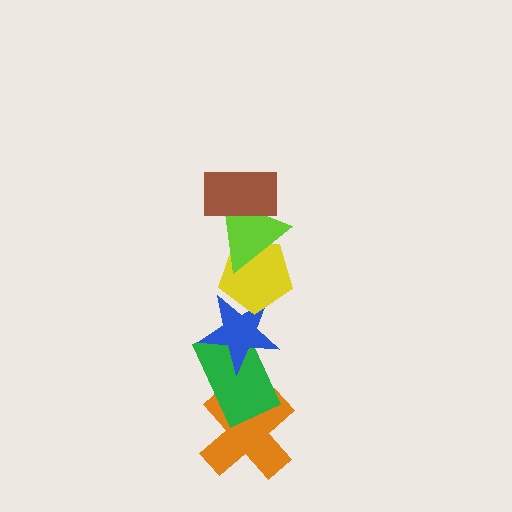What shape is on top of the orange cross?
The green rectangle is on top of the orange cross.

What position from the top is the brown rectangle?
The brown rectangle is 1st from the top.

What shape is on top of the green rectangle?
The blue star is on top of the green rectangle.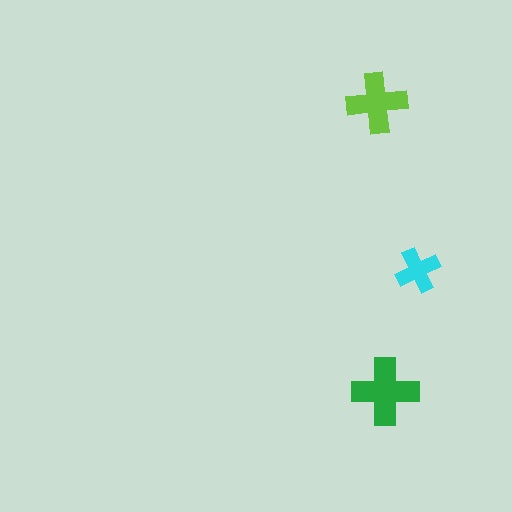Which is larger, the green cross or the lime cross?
The green one.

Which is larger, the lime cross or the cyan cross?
The lime one.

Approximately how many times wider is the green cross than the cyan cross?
About 1.5 times wider.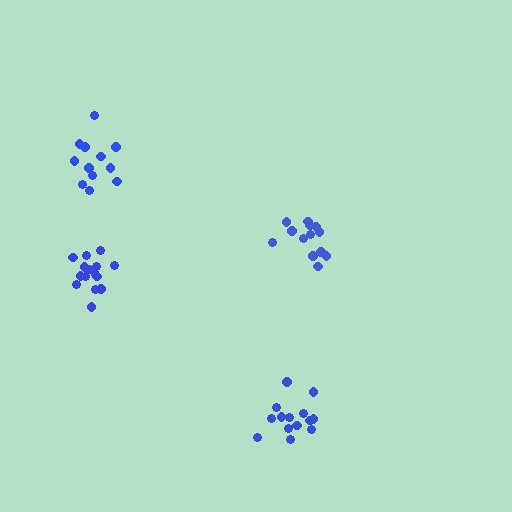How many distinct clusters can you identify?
There are 4 distinct clusters.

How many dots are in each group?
Group 1: 12 dots, Group 2: 14 dots, Group 3: 13 dots, Group 4: 15 dots (54 total).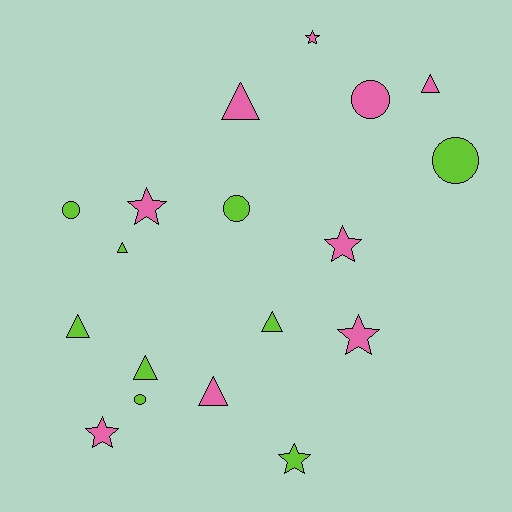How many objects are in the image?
There are 18 objects.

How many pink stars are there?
There are 5 pink stars.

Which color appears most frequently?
Pink, with 9 objects.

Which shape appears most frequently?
Triangle, with 7 objects.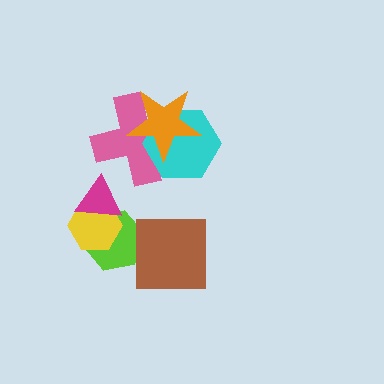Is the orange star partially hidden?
No, no other shape covers it.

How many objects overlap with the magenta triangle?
2 objects overlap with the magenta triangle.